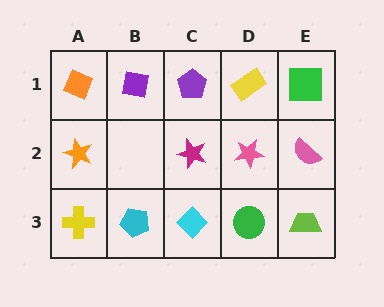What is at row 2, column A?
An orange star.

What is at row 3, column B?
A cyan pentagon.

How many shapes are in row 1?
5 shapes.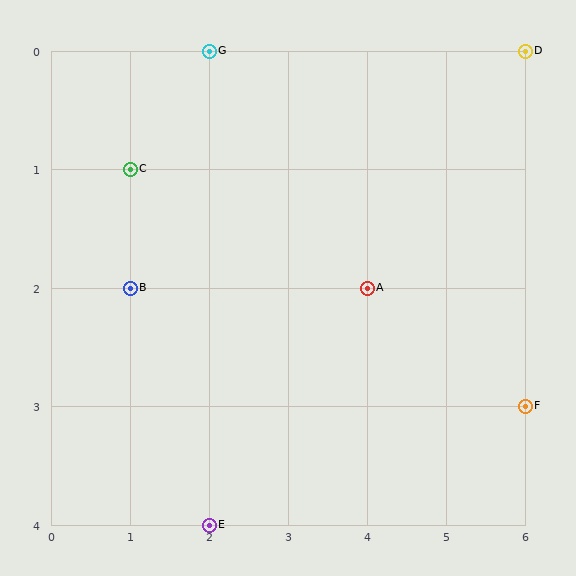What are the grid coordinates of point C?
Point C is at grid coordinates (1, 1).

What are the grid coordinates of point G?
Point G is at grid coordinates (2, 0).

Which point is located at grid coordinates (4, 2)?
Point A is at (4, 2).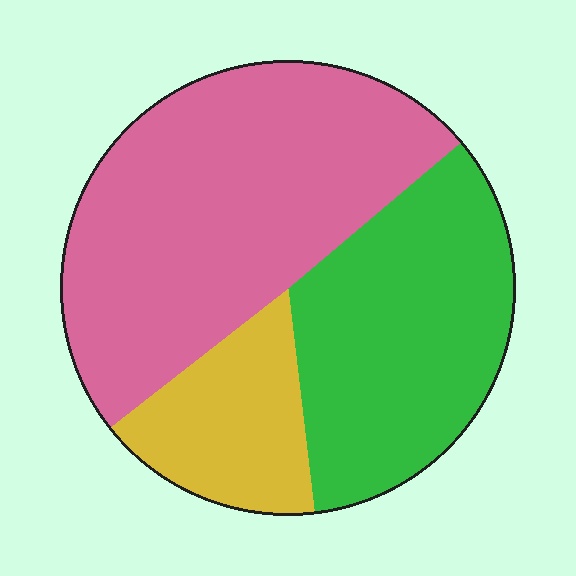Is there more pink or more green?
Pink.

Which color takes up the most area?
Pink, at roughly 50%.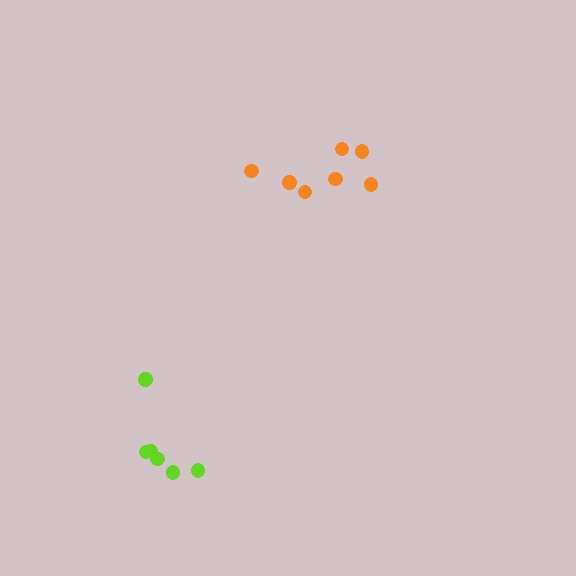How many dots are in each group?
Group 1: 7 dots, Group 2: 6 dots (13 total).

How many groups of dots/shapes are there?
There are 2 groups.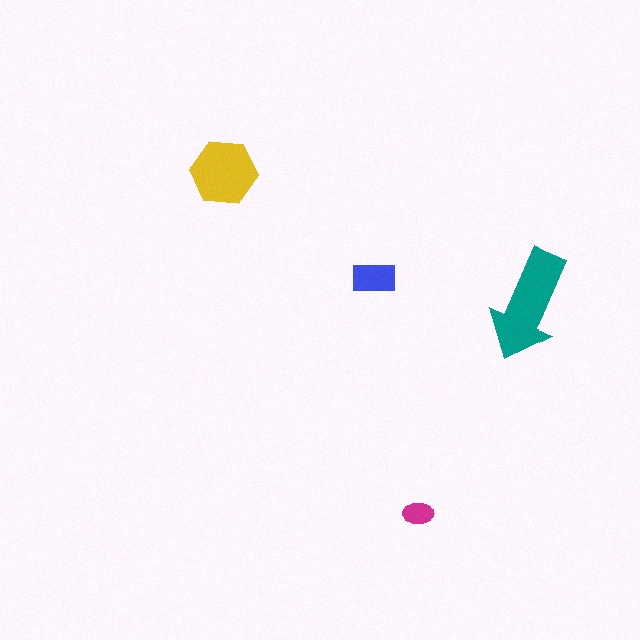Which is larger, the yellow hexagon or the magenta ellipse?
The yellow hexagon.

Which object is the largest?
The teal arrow.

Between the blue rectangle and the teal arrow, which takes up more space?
The teal arrow.